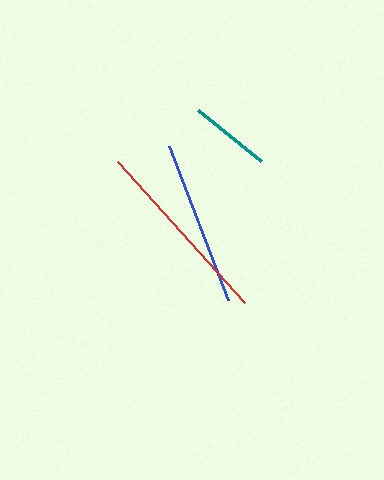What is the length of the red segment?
The red segment is approximately 189 pixels long.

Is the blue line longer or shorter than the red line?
The red line is longer than the blue line.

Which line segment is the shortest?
The teal line is the shortest at approximately 80 pixels.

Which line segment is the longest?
The red line is the longest at approximately 189 pixels.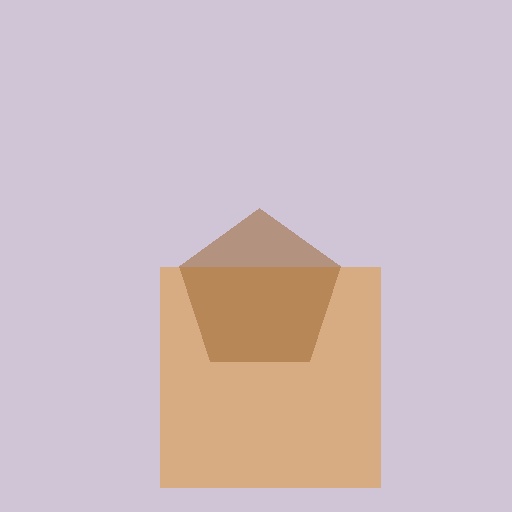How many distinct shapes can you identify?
There are 2 distinct shapes: an orange square, a brown pentagon.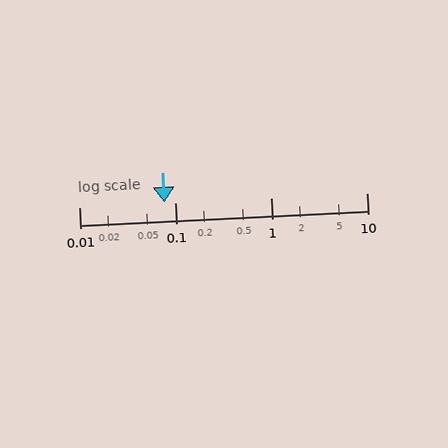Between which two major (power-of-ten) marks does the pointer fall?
The pointer is between 0.01 and 0.1.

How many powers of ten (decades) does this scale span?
The scale spans 3 decades, from 0.01 to 10.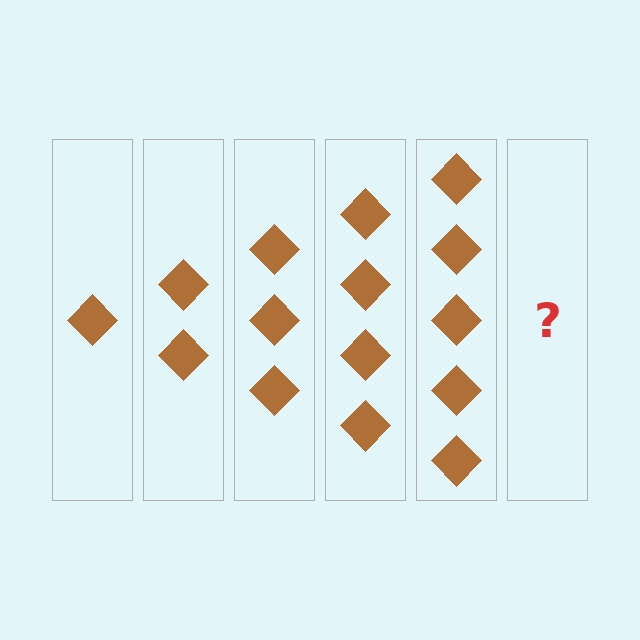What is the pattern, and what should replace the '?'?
The pattern is that each step adds one more diamond. The '?' should be 6 diamonds.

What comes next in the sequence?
The next element should be 6 diamonds.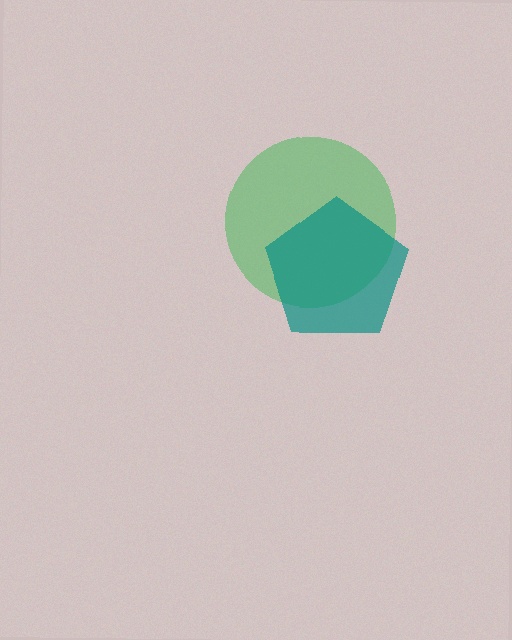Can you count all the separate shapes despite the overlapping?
Yes, there are 2 separate shapes.